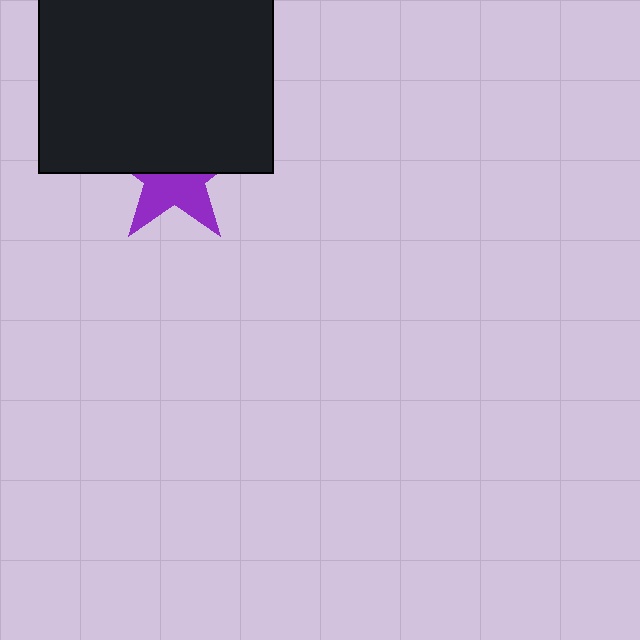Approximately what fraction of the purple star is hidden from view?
Roughly 55% of the purple star is hidden behind the black rectangle.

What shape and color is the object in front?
The object in front is a black rectangle.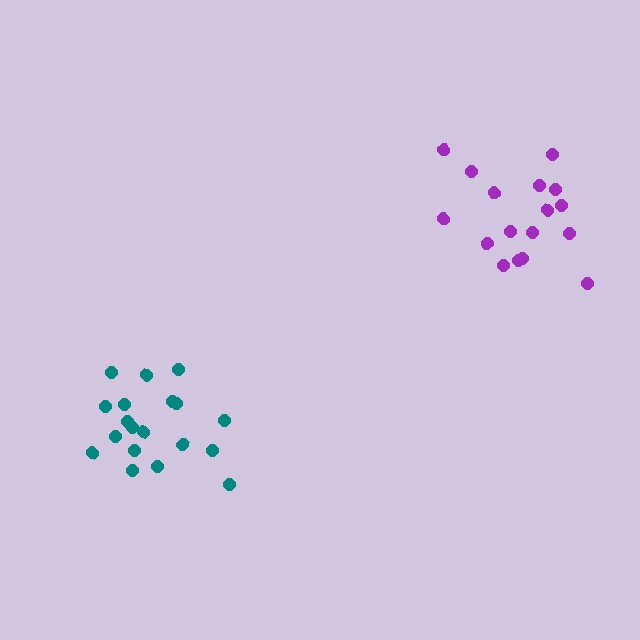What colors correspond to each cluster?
The clusters are colored: teal, purple.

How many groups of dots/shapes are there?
There are 2 groups.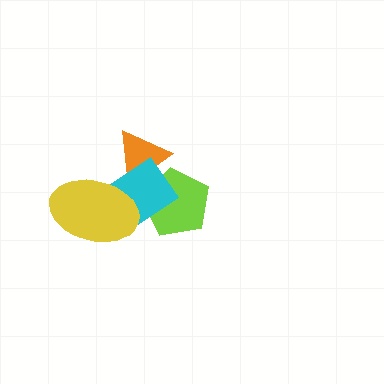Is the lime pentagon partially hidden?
Yes, it is partially covered by another shape.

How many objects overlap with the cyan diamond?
3 objects overlap with the cyan diamond.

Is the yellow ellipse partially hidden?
No, no other shape covers it.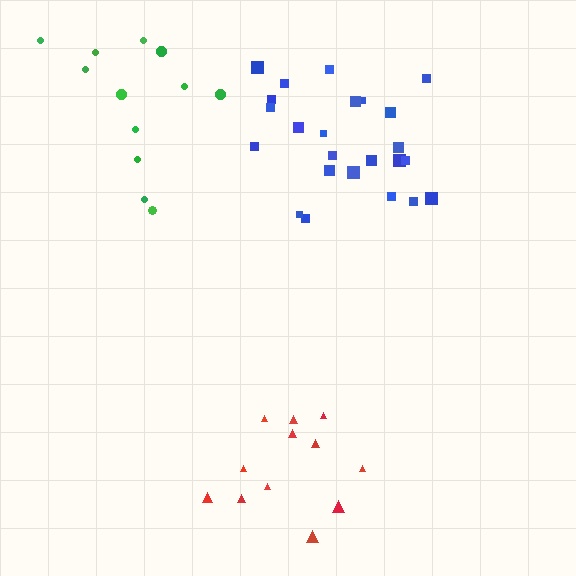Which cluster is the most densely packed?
Blue.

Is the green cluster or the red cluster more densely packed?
Green.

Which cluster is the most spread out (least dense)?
Red.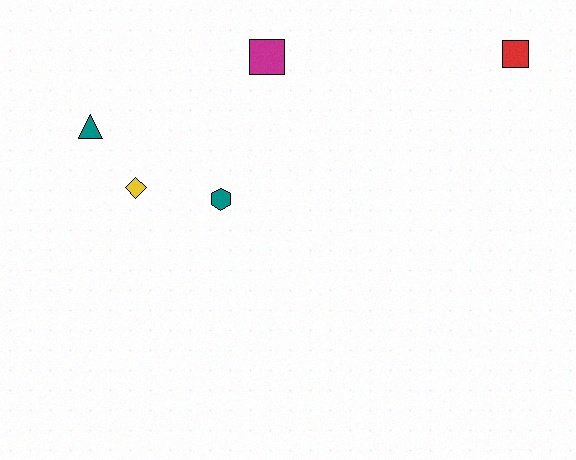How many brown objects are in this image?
There are no brown objects.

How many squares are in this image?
There are 2 squares.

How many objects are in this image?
There are 5 objects.